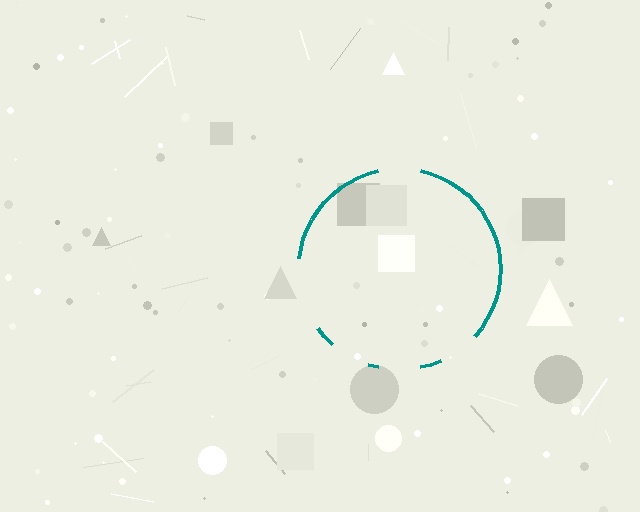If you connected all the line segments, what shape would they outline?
They would outline a circle.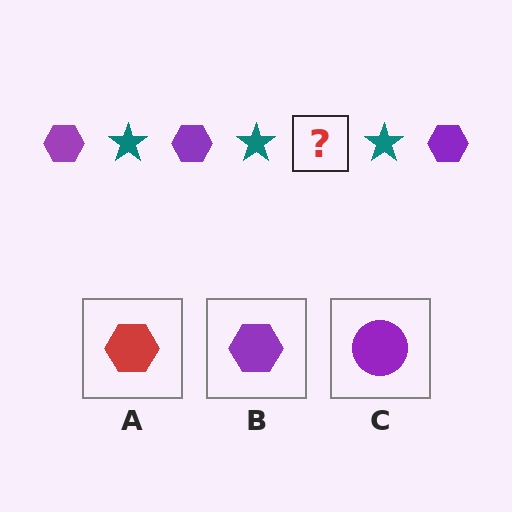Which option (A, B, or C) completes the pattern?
B.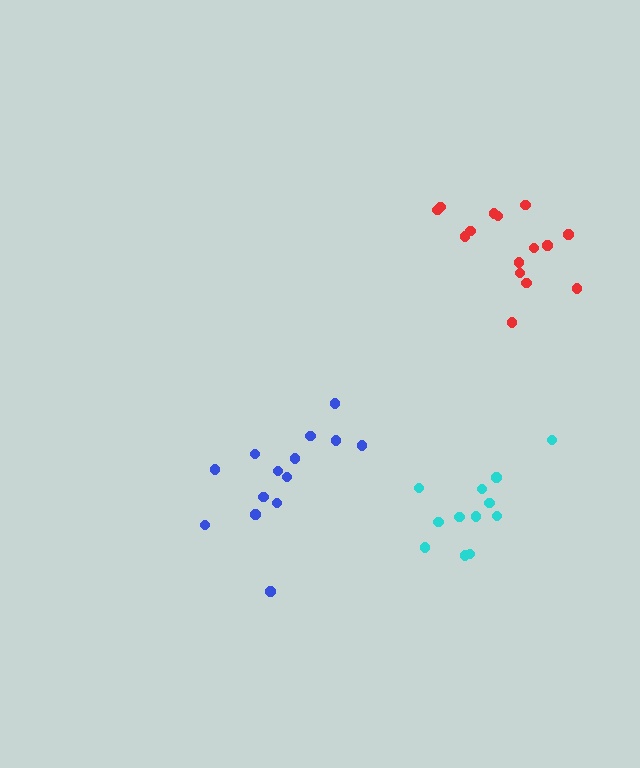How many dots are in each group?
Group 1: 12 dots, Group 2: 15 dots, Group 3: 14 dots (41 total).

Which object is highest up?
The red cluster is topmost.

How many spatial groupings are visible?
There are 3 spatial groupings.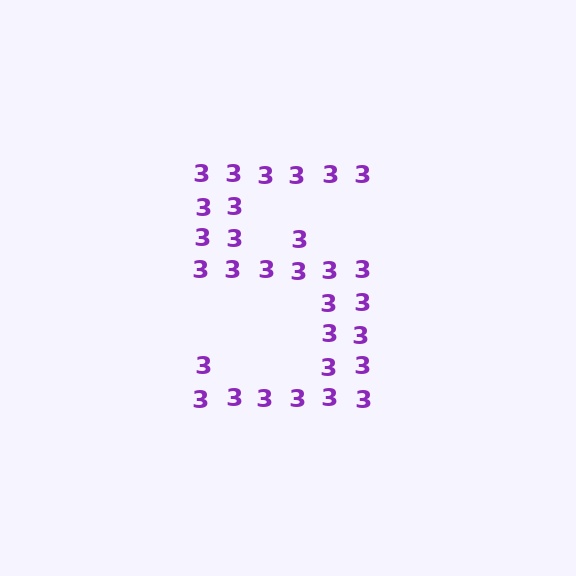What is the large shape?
The large shape is the digit 5.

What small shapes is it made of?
It is made of small digit 3's.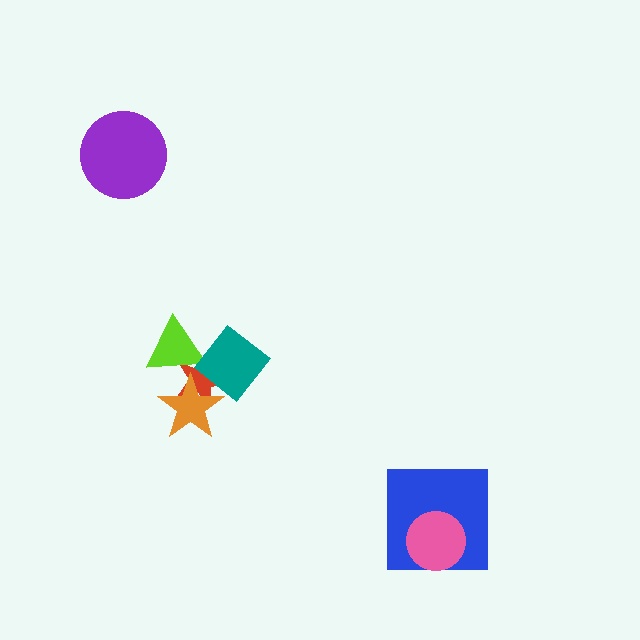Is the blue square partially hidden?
Yes, it is partially covered by another shape.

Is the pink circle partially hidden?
No, no other shape covers it.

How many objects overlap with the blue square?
1 object overlaps with the blue square.